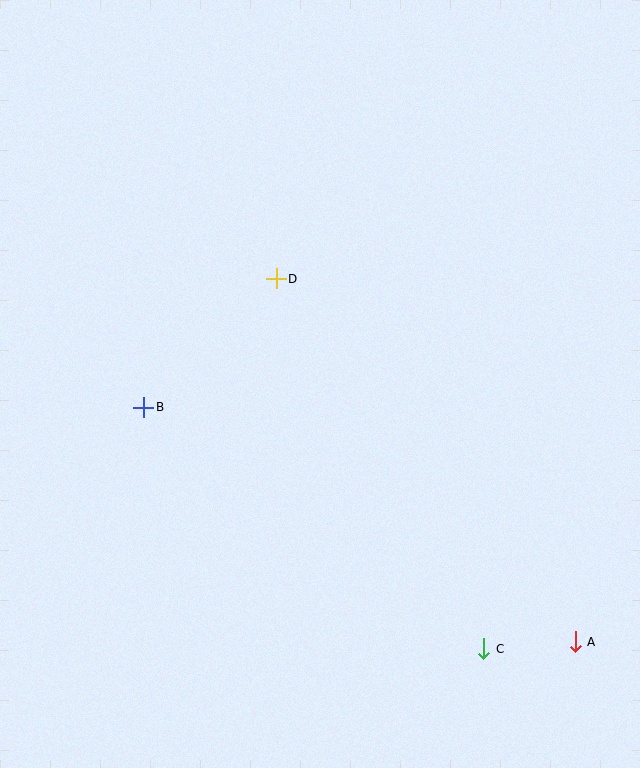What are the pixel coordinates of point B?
Point B is at (144, 407).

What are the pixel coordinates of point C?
Point C is at (484, 649).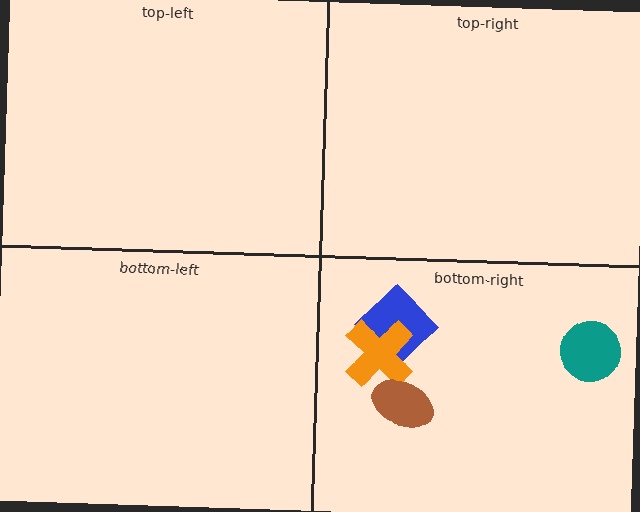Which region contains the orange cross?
The bottom-right region.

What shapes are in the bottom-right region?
The blue diamond, the orange cross, the teal circle, the brown ellipse.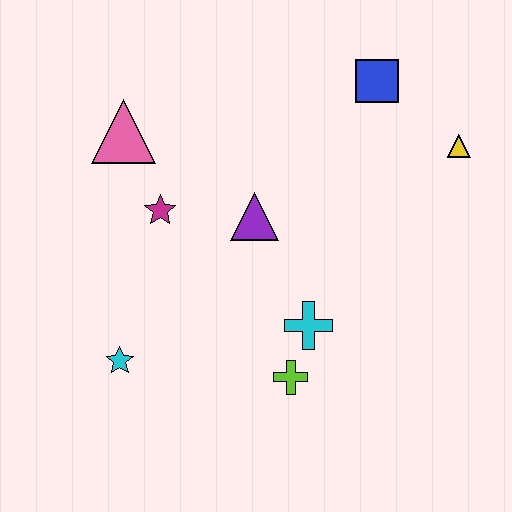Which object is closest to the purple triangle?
The magenta star is closest to the purple triangle.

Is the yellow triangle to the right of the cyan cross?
Yes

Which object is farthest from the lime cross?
The blue square is farthest from the lime cross.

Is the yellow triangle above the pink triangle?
No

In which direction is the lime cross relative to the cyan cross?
The lime cross is below the cyan cross.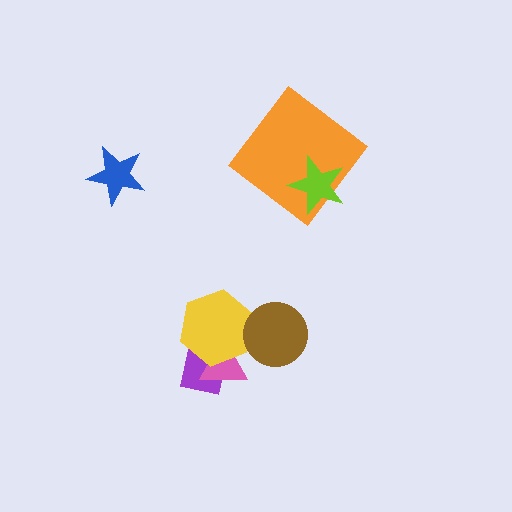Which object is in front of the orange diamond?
The lime star is in front of the orange diamond.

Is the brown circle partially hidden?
No, no other shape covers it.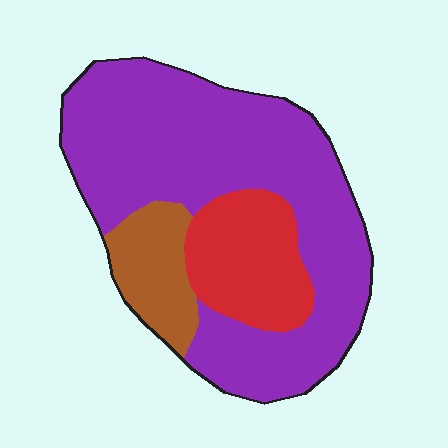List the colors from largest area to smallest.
From largest to smallest: purple, red, brown.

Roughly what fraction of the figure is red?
Red takes up less than a quarter of the figure.